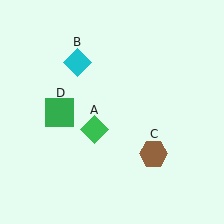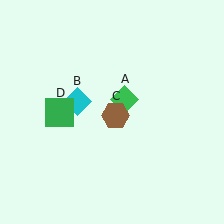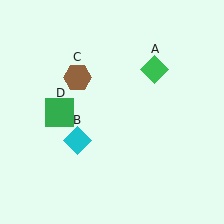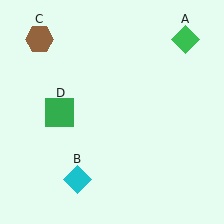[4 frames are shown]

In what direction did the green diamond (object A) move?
The green diamond (object A) moved up and to the right.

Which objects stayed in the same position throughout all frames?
Green square (object D) remained stationary.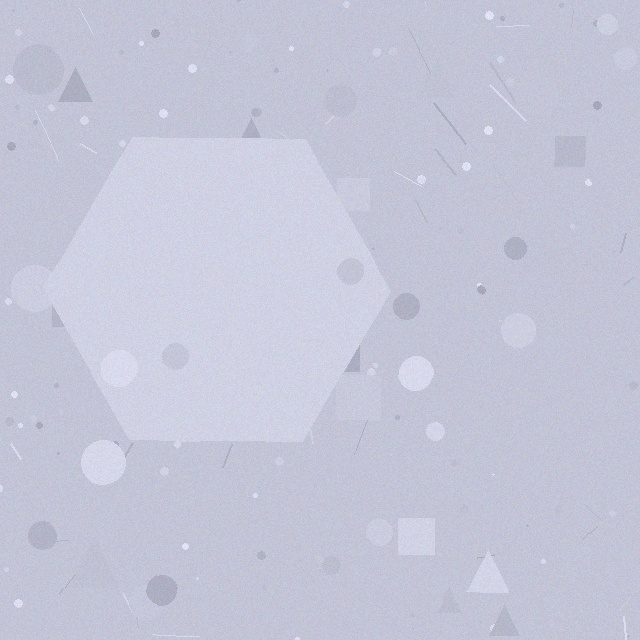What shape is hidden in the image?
A hexagon is hidden in the image.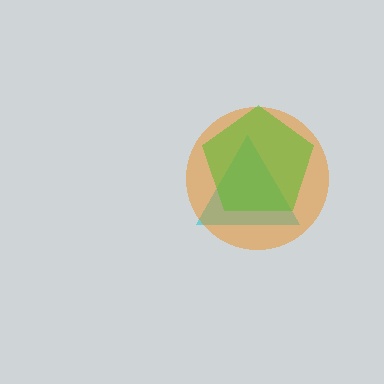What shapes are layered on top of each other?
The layered shapes are: a cyan triangle, an orange circle, a lime pentagon.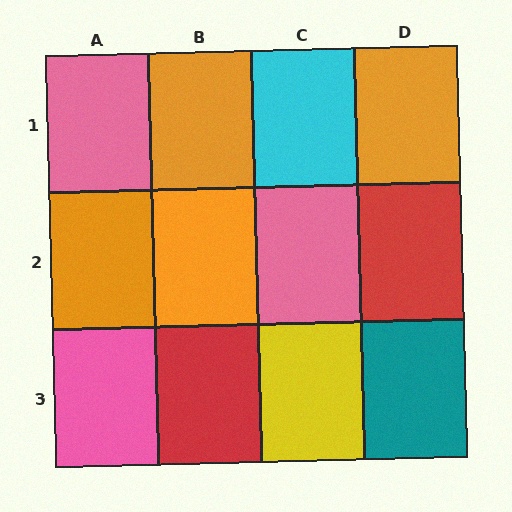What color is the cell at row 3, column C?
Yellow.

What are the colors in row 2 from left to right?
Orange, orange, pink, red.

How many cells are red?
2 cells are red.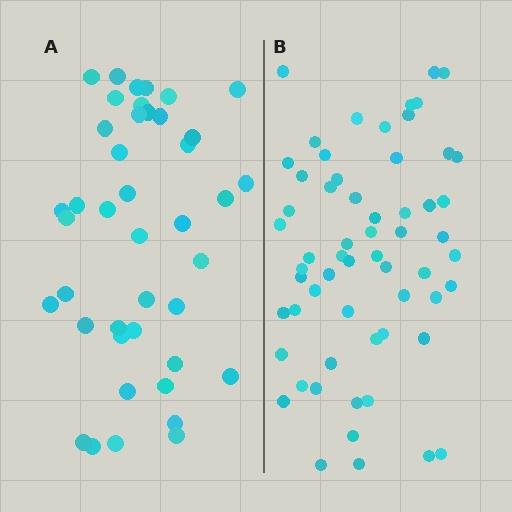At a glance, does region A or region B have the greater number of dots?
Region B (the right region) has more dots.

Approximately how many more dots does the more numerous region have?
Region B has approximately 20 more dots than region A.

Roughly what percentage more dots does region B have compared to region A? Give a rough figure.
About 45% more.